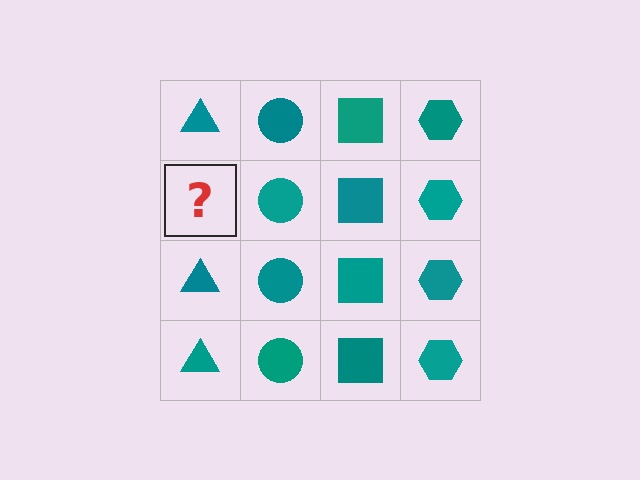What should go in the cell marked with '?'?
The missing cell should contain a teal triangle.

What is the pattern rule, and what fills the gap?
The rule is that each column has a consistent shape. The gap should be filled with a teal triangle.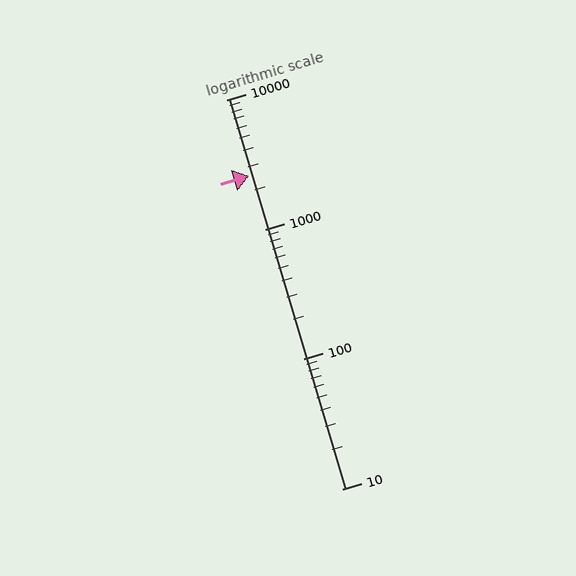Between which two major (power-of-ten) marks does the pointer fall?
The pointer is between 1000 and 10000.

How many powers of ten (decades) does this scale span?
The scale spans 3 decades, from 10 to 10000.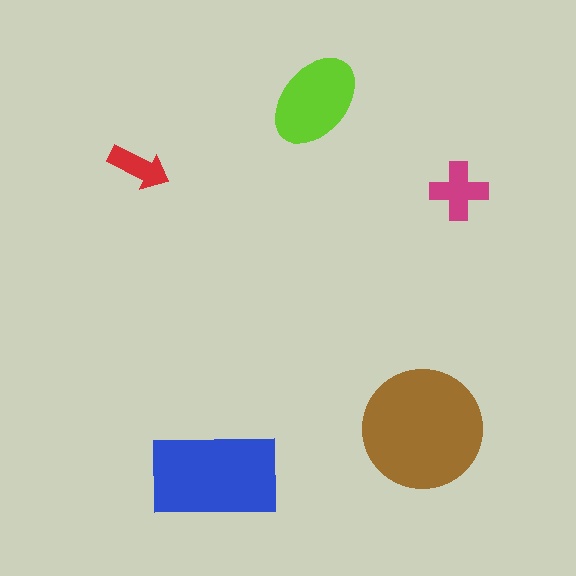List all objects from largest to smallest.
The brown circle, the blue rectangle, the lime ellipse, the magenta cross, the red arrow.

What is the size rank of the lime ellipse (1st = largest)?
3rd.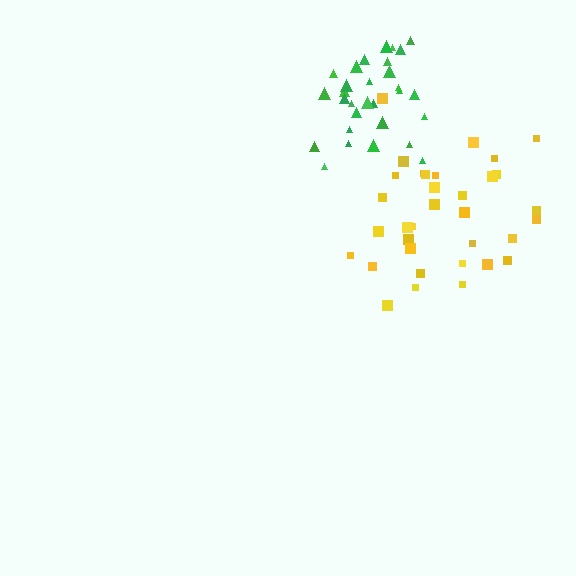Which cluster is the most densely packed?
Green.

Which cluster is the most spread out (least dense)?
Yellow.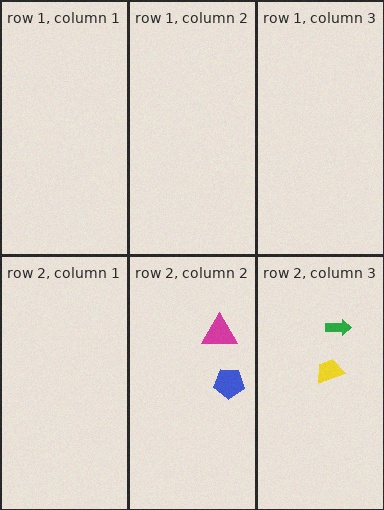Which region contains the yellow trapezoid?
The row 2, column 3 region.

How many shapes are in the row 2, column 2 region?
2.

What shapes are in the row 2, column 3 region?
The yellow trapezoid, the green arrow.